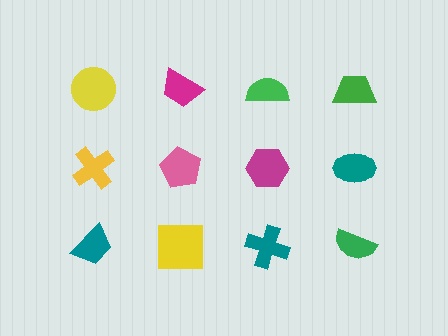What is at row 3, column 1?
A teal trapezoid.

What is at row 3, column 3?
A teal cross.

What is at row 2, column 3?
A magenta hexagon.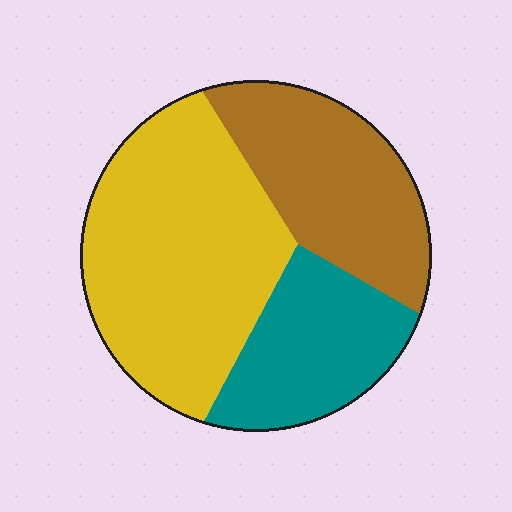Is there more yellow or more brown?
Yellow.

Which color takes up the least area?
Teal, at roughly 25%.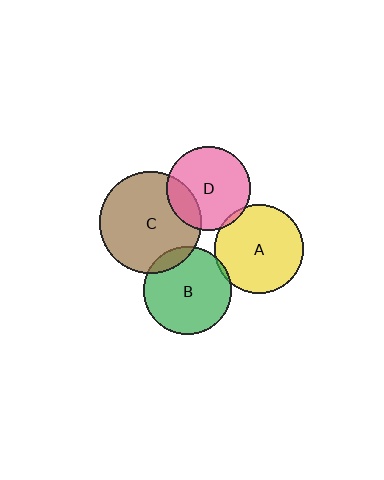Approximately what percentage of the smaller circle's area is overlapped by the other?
Approximately 20%.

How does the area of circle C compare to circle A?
Approximately 1.3 times.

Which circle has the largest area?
Circle C (brown).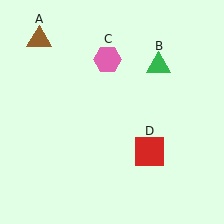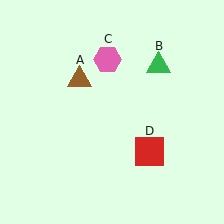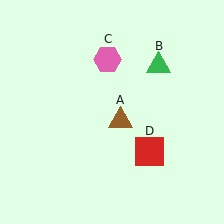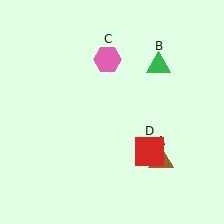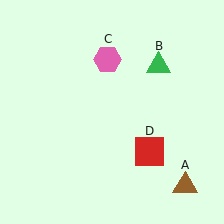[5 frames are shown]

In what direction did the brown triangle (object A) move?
The brown triangle (object A) moved down and to the right.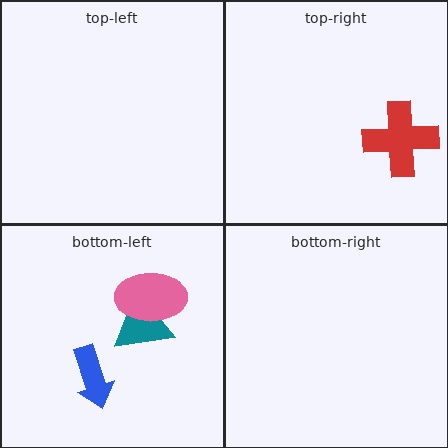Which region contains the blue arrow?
The bottom-left region.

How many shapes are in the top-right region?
1.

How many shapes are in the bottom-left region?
3.